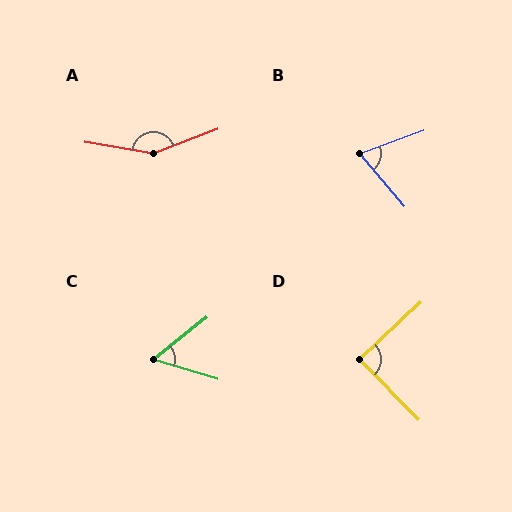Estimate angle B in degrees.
Approximately 69 degrees.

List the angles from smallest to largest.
C (55°), B (69°), D (89°), A (149°).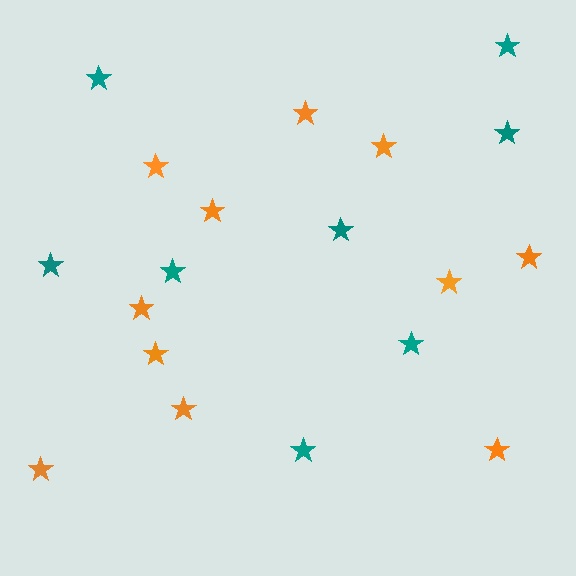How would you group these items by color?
There are 2 groups: one group of teal stars (8) and one group of orange stars (11).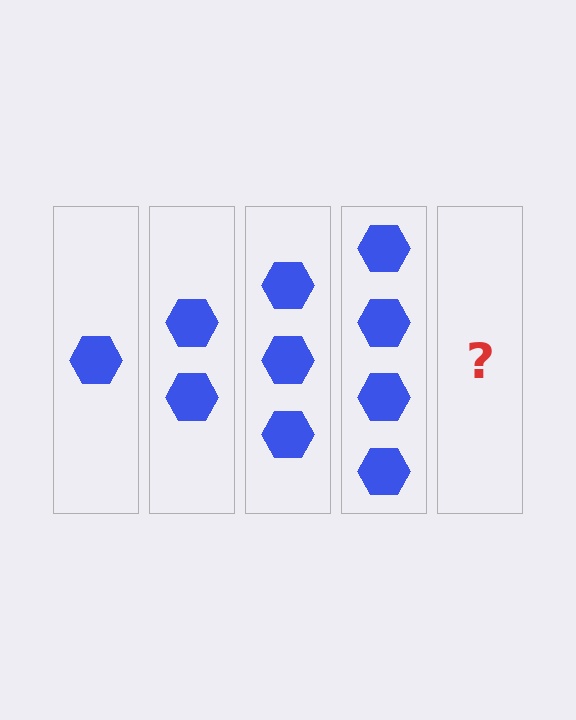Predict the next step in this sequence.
The next step is 5 hexagons.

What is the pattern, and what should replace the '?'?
The pattern is that each step adds one more hexagon. The '?' should be 5 hexagons.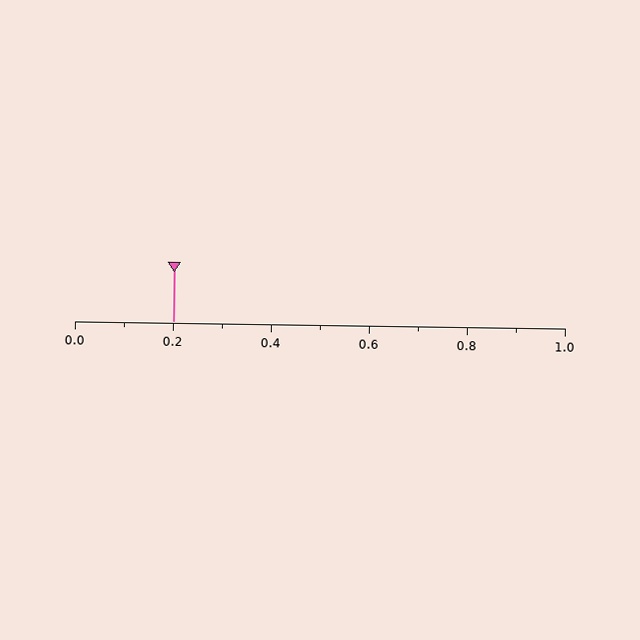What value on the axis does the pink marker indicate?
The marker indicates approximately 0.2.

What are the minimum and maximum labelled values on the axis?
The axis runs from 0.0 to 1.0.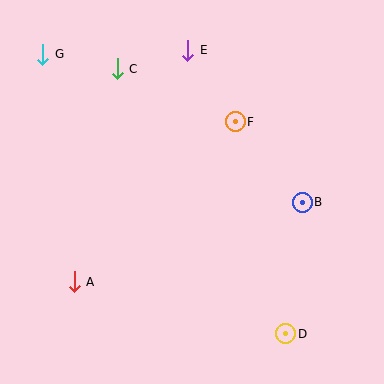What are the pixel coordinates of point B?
Point B is at (302, 202).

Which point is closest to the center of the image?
Point F at (235, 122) is closest to the center.